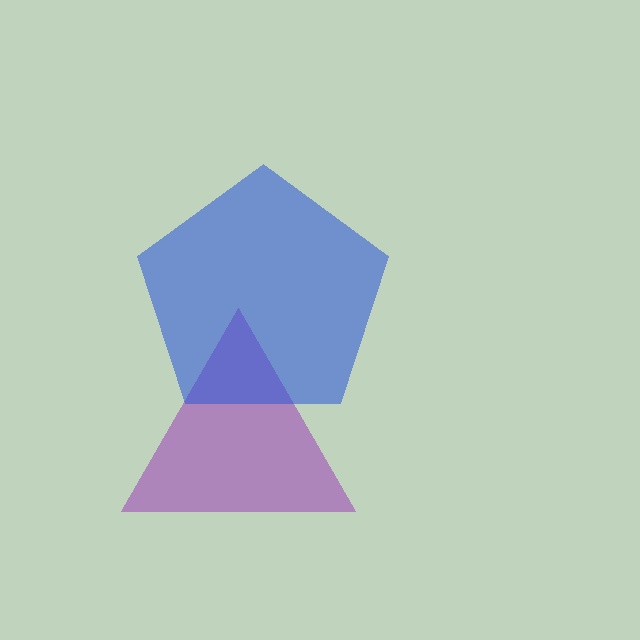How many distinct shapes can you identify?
There are 2 distinct shapes: a purple triangle, a blue pentagon.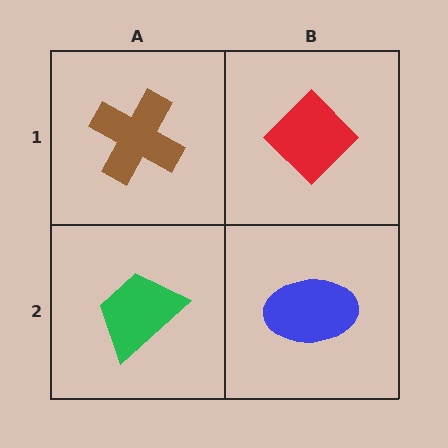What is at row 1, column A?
A brown cross.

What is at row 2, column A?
A green trapezoid.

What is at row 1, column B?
A red diamond.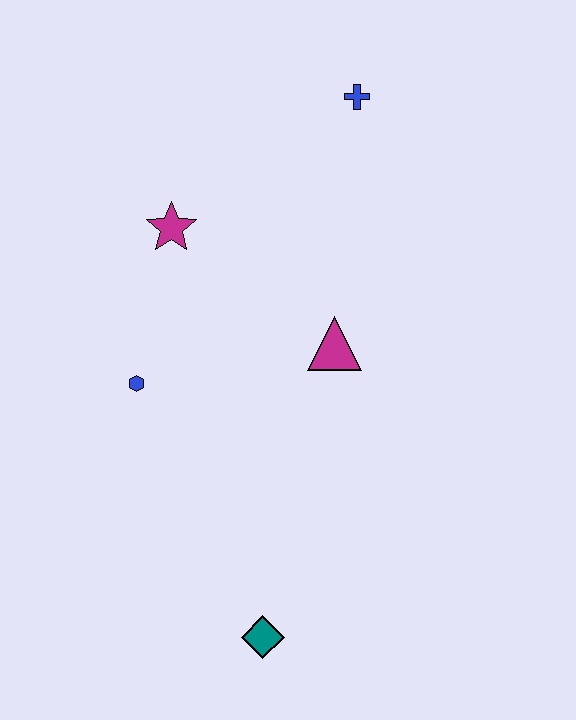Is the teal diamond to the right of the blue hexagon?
Yes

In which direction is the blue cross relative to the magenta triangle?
The blue cross is above the magenta triangle.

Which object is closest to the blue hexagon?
The magenta star is closest to the blue hexagon.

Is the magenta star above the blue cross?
No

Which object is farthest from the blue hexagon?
The blue cross is farthest from the blue hexagon.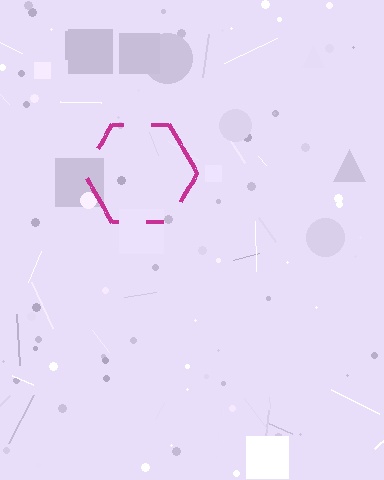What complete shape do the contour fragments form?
The contour fragments form a hexagon.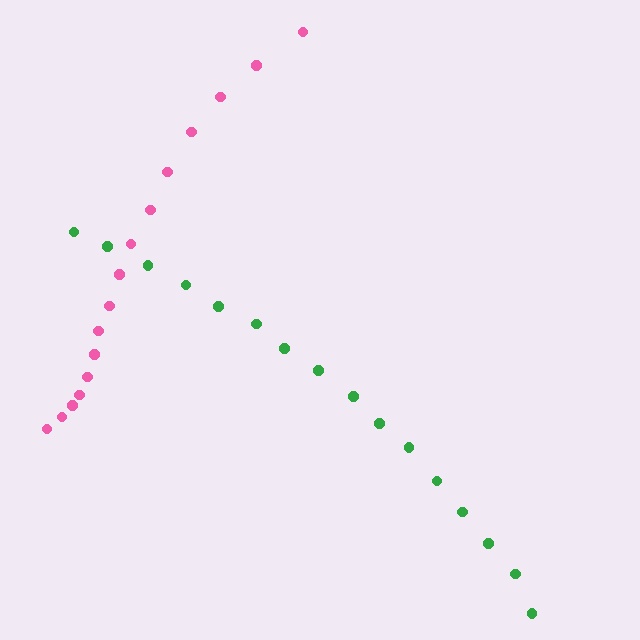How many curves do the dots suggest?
There are 2 distinct paths.